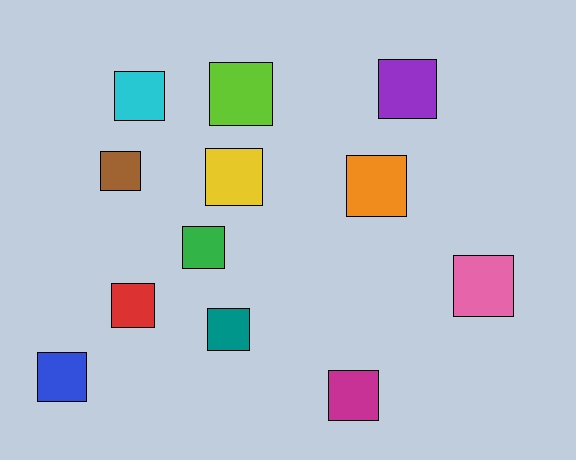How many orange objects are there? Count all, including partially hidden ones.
There is 1 orange object.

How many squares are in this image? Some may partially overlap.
There are 12 squares.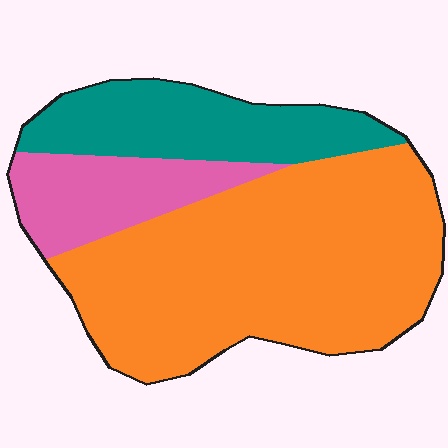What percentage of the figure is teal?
Teal covers about 25% of the figure.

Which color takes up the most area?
Orange, at roughly 60%.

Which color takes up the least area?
Pink, at roughly 15%.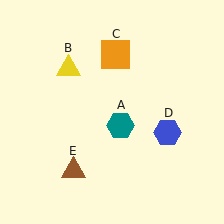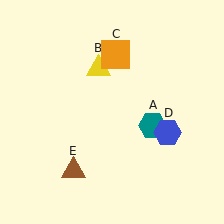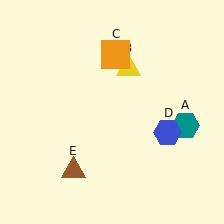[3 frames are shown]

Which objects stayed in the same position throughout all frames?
Orange square (object C) and blue hexagon (object D) and brown triangle (object E) remained stationary.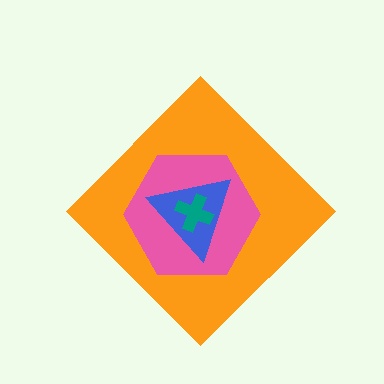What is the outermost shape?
The orange diamond.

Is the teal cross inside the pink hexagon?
Yes.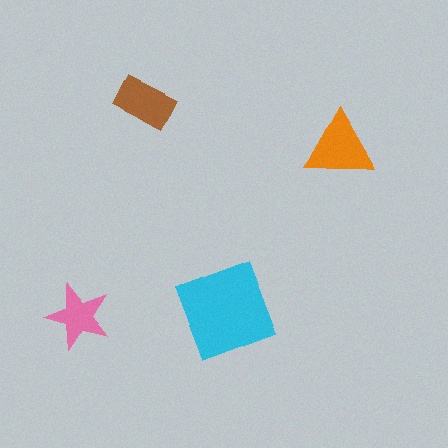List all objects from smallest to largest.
The pink star, the brown rectangle, the orange triangle, the cyan diamond.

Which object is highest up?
The brown rectangle is topmost.